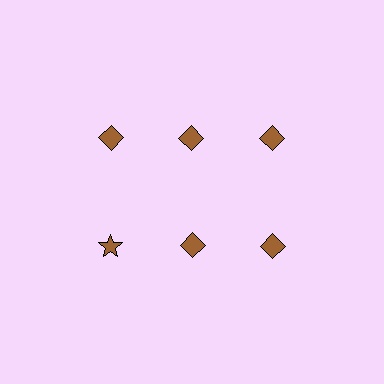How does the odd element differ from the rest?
It has a different shape: star instead of diamond.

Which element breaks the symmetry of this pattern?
The brown star in the second row, leftmost column breaks the symmetry. All other shapes are brown diamonds.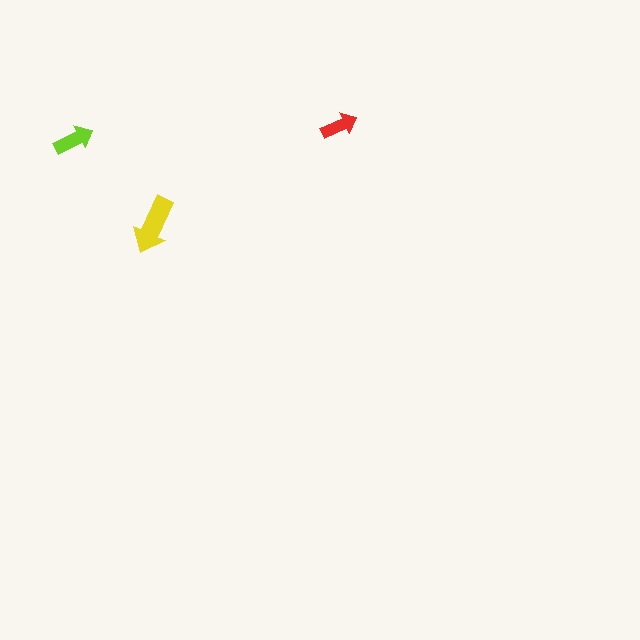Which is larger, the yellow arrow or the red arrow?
The yellow one.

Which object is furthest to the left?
The lime arrow is leftmost.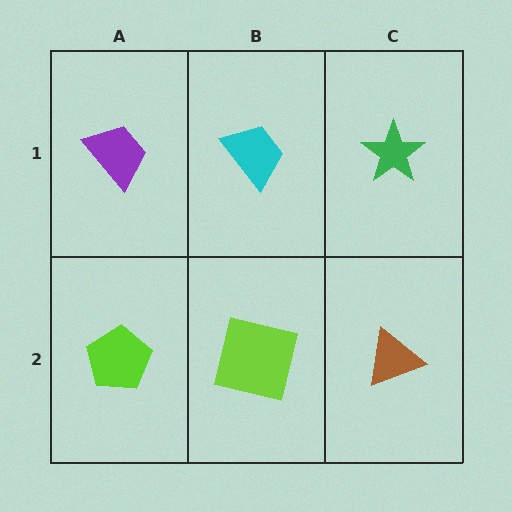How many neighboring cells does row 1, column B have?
3.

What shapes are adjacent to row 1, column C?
A brown triangle (row 2, column C), a cyan trapezoid (row 1, column B).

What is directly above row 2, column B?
A cyan trapezoid.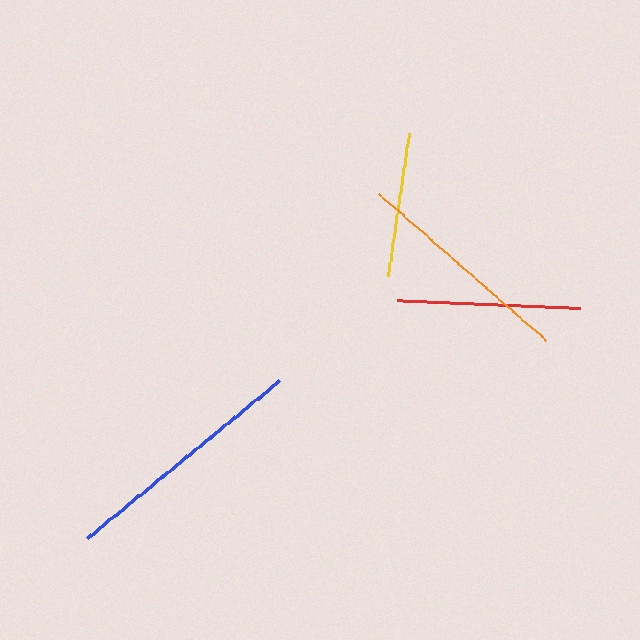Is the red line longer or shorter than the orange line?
The orange line is longer than the red line.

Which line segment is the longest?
The blue line is the longest at approximately 249 pixels.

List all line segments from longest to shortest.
From longest to shortest: blue, orange, red, yellow.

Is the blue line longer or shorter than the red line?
The blue line is longer than the red line.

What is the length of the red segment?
The red segment is approximately 183 pixels long.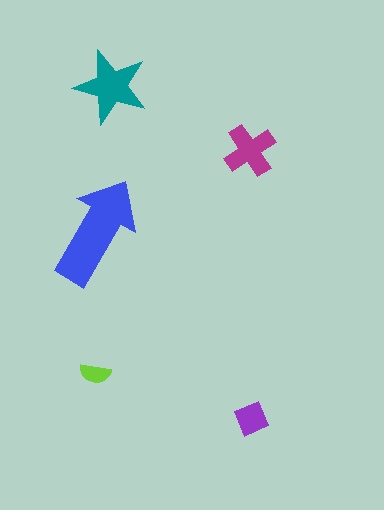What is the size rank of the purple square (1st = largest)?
4th.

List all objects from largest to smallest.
The blue arrow, the teal star, the magenta cross, the purple square, the lime semicircle.